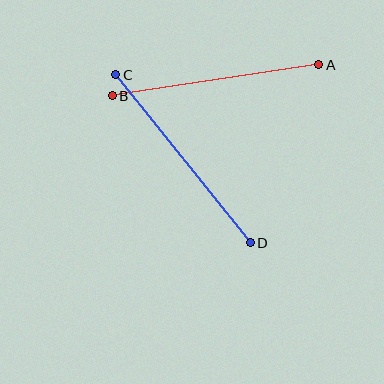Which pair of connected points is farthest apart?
Points C and D are farthest apart.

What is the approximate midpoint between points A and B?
The midpoint is at approximately (216, 80) pixels.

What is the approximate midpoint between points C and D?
The midpoint is at approximately (183, 159) pixels.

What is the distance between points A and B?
The distance is approximately 209 pixels.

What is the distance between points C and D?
The distance is approximately 215 pixels.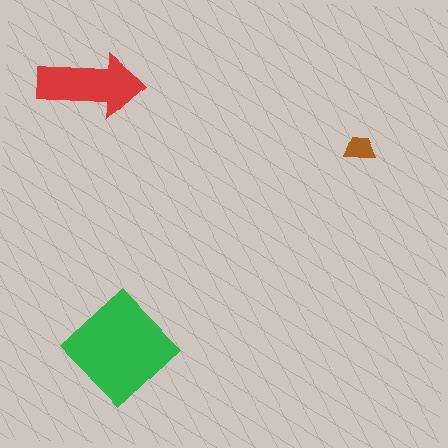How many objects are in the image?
There are 3 objects in the image.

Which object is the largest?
The green diamond.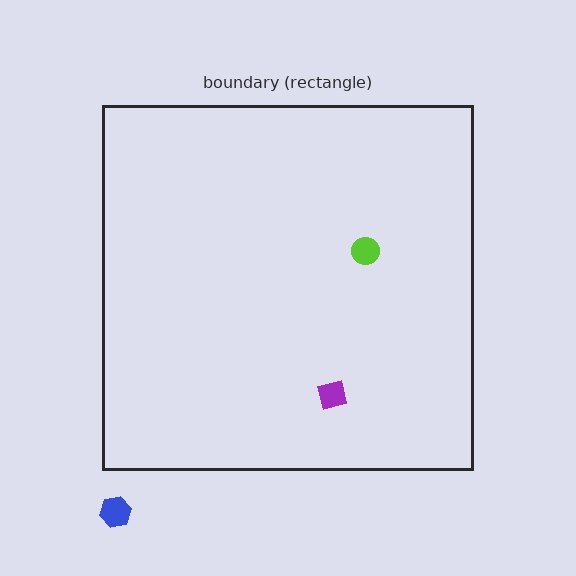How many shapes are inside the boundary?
2 inside, 1 outside.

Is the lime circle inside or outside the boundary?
Inside.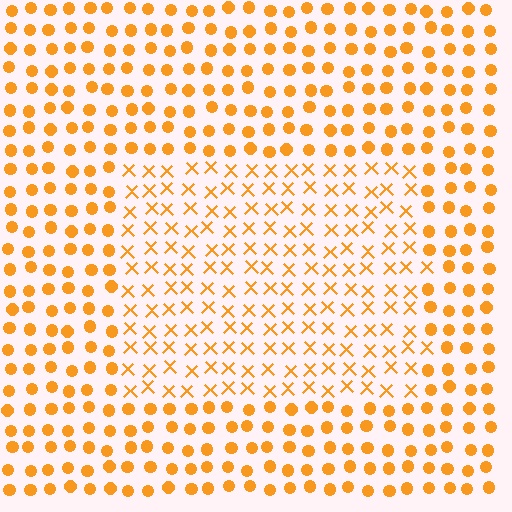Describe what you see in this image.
The image is filled with small orange elements arranged in a uniform grid. A rectangle-shaped region contains X marks, while the surrounding area contains circles. The boundary is defined purely by the change in element shape.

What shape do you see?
I see a rectangle.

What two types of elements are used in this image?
The image uses X marks inside the rectangle region and circles outside it.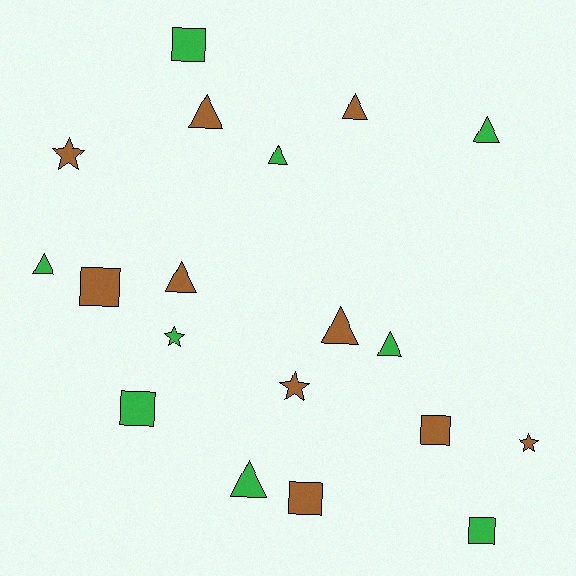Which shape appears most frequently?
Triangle, with 9 objects.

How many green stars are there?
There is 1 green star.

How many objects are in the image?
There are 19 objects.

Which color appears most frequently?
Brown, with 10 objects.